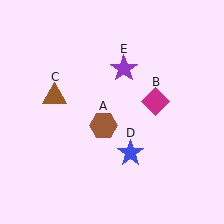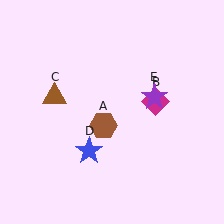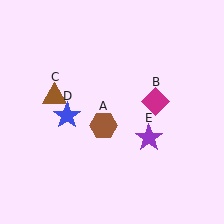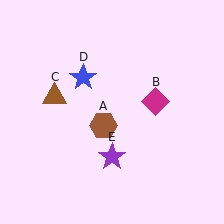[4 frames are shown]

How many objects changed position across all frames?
2 objects changed position: blue star (object D), purple star (object E).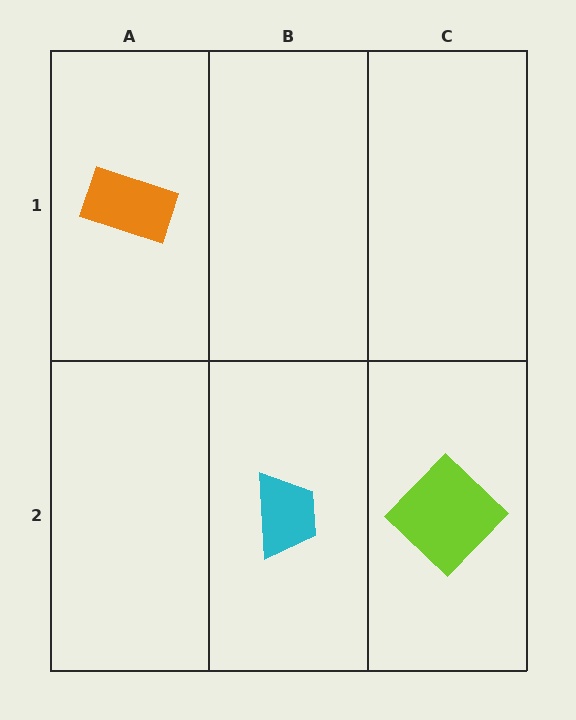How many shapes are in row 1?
1 shape.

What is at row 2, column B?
A cyan trapezoid.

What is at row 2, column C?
A lime diamond.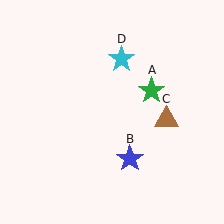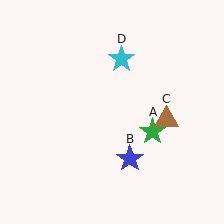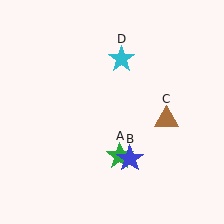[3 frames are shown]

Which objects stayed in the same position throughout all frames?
Blue star (object B) and brown triangle (object C) and cyan star (object D) remained stationary.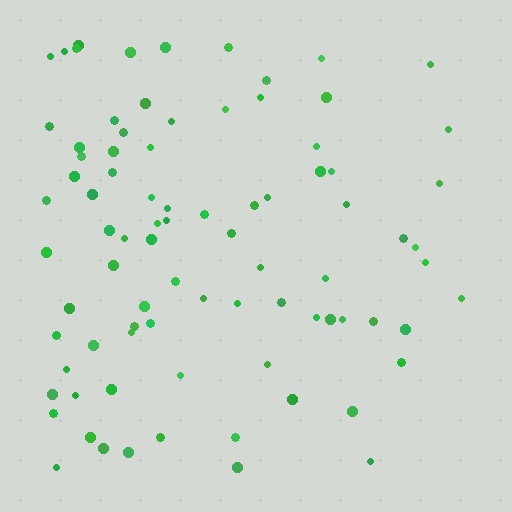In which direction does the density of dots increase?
From right to left, with the left side densest.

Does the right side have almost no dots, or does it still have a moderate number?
Still a moderate number, just noticeably fewer than the left.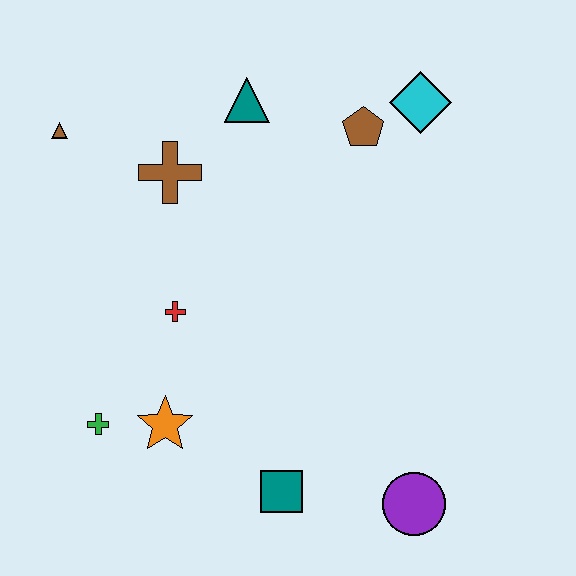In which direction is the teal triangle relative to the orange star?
The teal triangle is above the orange star.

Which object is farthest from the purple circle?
The brown triangle is farthest from the purple circle.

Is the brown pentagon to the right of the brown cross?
Yes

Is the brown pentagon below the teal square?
No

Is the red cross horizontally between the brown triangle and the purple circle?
Yes